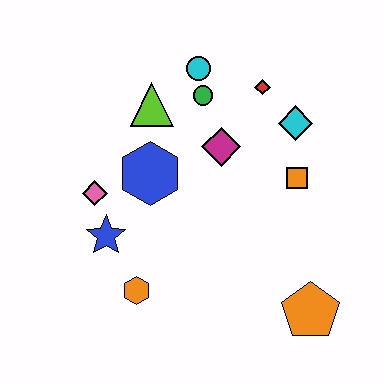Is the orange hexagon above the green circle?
No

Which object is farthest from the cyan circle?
The orange pentagon is farthest from the cyan circle.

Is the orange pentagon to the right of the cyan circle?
Yes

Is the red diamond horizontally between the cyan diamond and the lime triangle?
Yes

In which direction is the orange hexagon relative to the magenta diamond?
The orange hexagon is below the magenta diamond.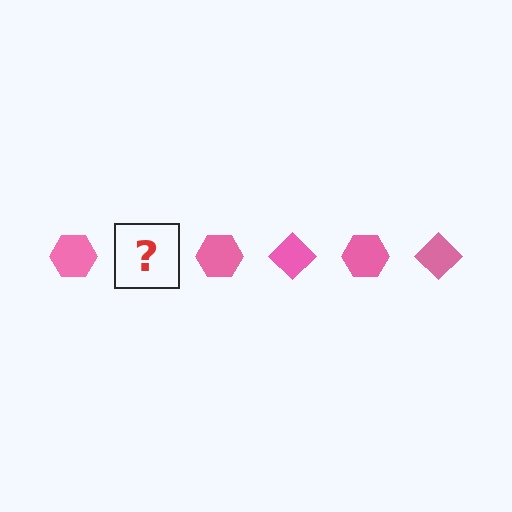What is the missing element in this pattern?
The missing element is a pink diamond.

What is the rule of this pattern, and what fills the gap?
The rule is that the pattern cycles through hexagon, diamond shapes in pink. The gap should be filled with a pink diamond.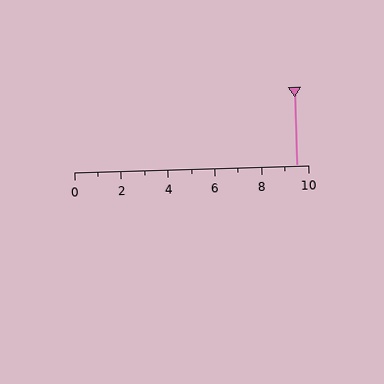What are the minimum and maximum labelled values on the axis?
The axis runs from 0 to 10.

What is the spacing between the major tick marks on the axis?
The major ticks are spaced 2 apart.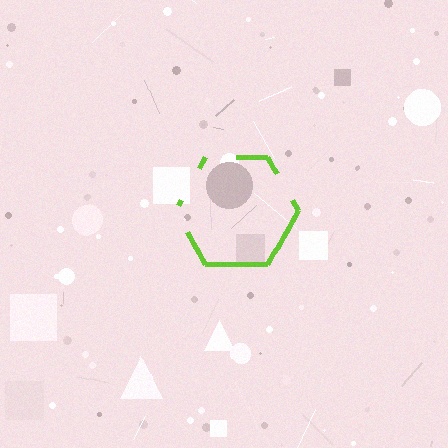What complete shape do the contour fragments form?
The contour fragments form a hexagon.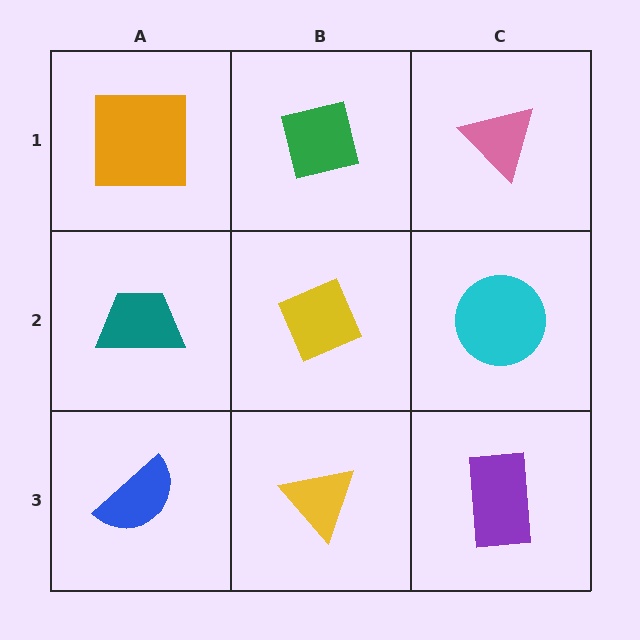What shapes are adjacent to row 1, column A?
A teal trapezoid (row 2, column A), a green square (row 1, column B).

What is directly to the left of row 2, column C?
A yellow diamond.